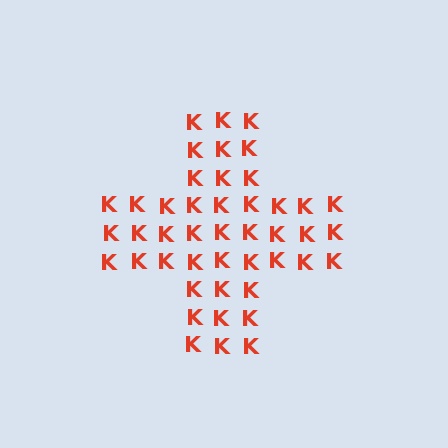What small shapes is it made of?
It is made of small letter K's.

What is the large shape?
The large shape is a cross.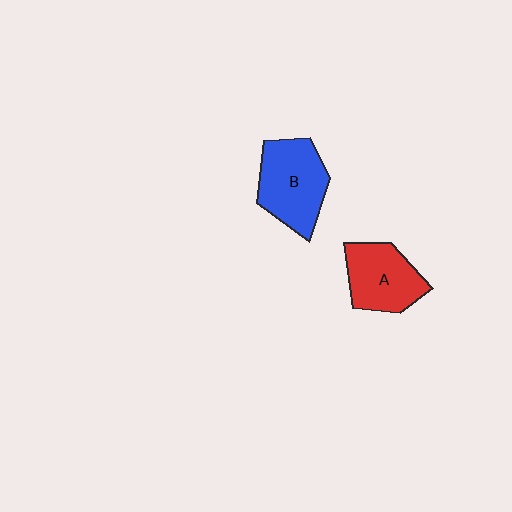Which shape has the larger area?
Shape B (blue).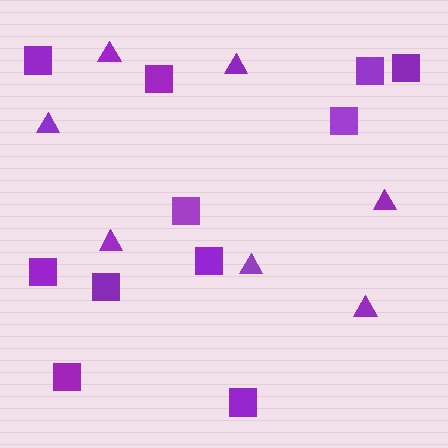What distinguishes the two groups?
There are 2 groups: one group of triangles (7) and one group of squares (11).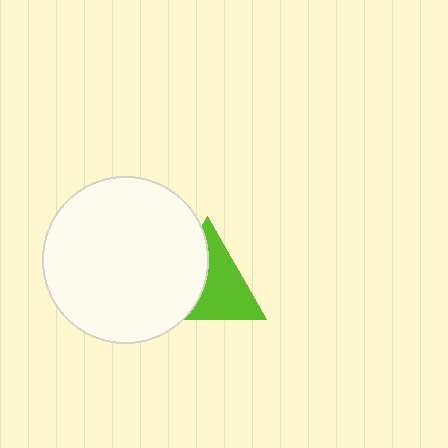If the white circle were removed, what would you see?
You would see the complete lime triangle.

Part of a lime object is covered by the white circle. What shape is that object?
It is a triangle.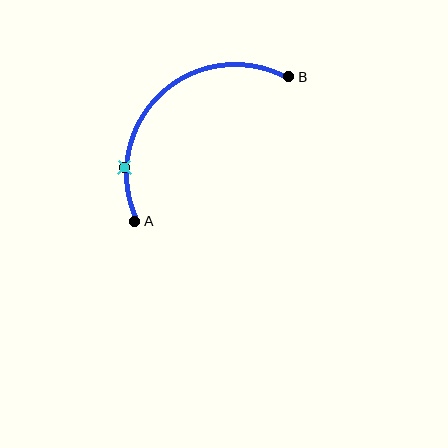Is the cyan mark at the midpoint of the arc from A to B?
No. The cyan mark lies on the arc but is closer to endpoint A. The arc midpoint would be at the point on the curve equidistant along the arc from both A and B.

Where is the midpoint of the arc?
The arc midpoint is the point on the curve farthest from the straight line joining A and B. It sits above and to the left of that line.